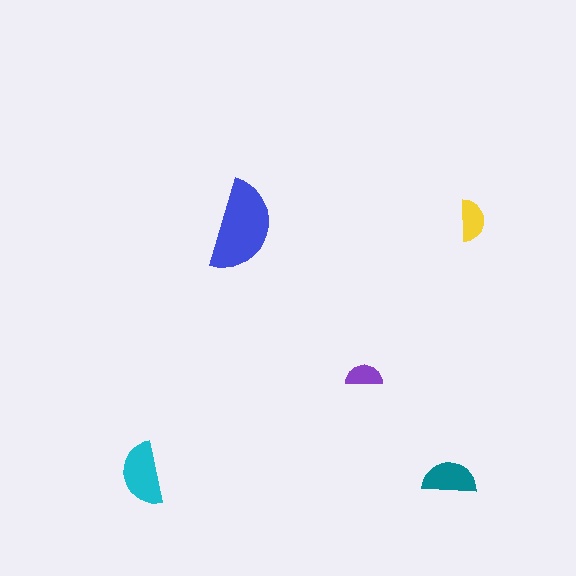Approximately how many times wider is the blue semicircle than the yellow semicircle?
About 2 times wider.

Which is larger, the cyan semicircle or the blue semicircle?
The blue one.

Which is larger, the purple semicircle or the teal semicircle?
The teal one.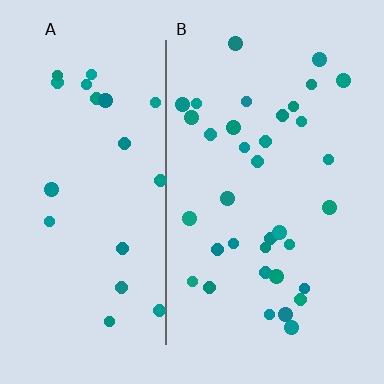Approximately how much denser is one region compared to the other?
Approximately 1.6× — region B over region A.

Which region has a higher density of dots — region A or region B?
B (the right).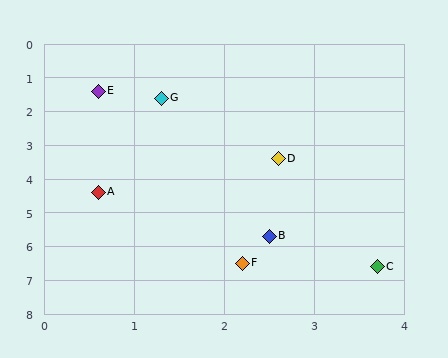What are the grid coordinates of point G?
Point G is at approximately (1.3, 1.6).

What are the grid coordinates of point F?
Point F is at approximately (2.2, 6.5).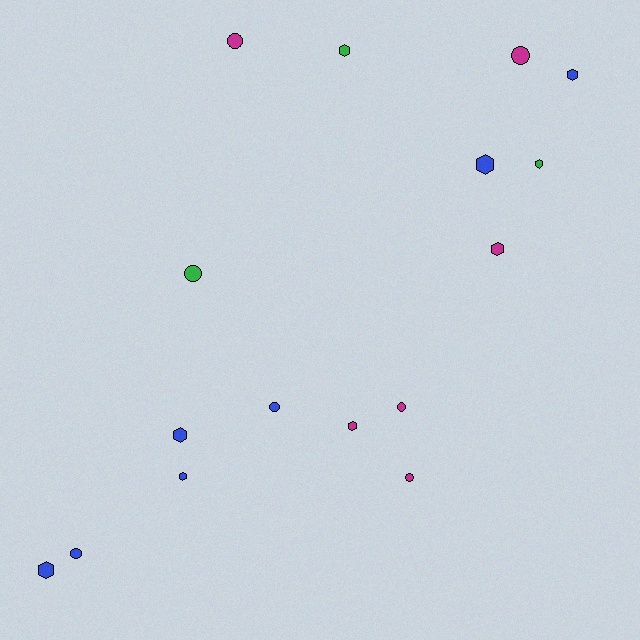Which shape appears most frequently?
Hexagon, with 9 objects.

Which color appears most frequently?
Blue, with 7 objects.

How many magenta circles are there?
There are 4 magenta circles.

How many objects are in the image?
There are 16 objects.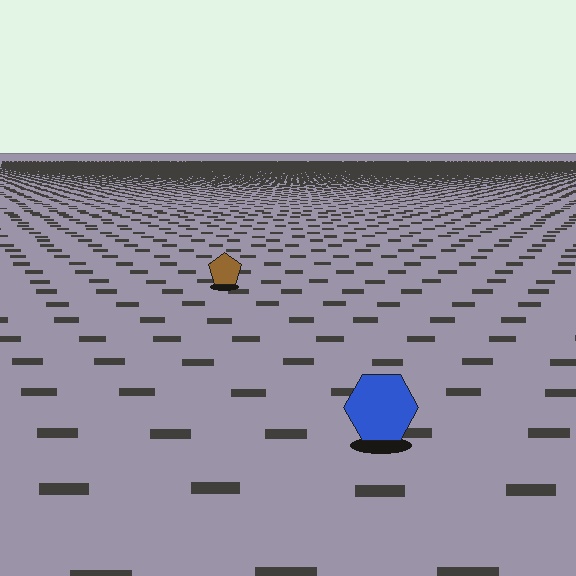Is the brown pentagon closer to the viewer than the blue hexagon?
No. The blue hexagon is closer — you can tell from the texture gradient: the ground texture is coarser near it.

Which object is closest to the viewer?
The blue hexagon is closest. The texture marks near it are larger and more spread out.